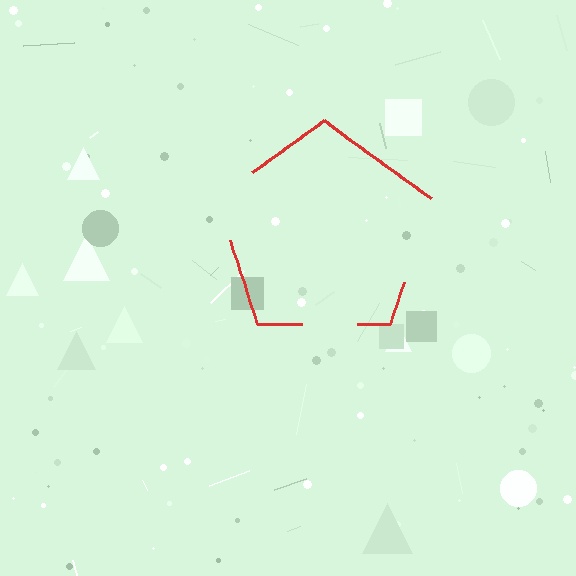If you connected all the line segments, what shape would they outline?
They would outline a pentagon.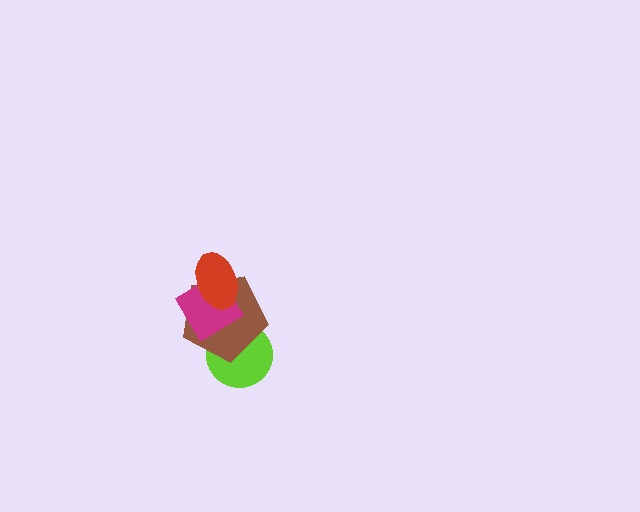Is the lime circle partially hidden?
Yes, it is partially covered by another shape.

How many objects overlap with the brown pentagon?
3 objects overlap with the brown pentagon.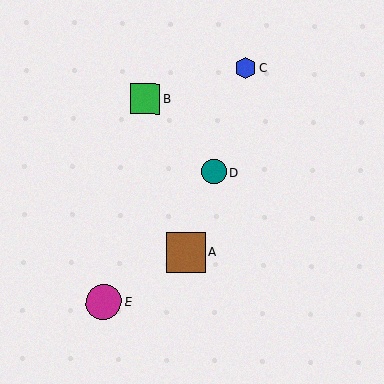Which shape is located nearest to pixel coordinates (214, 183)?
The teal circle (labeled D) at (214, 172) is nearest to that location.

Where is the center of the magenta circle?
The center of the magenta circle is at (104, 302).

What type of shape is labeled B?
Shape B is a green square.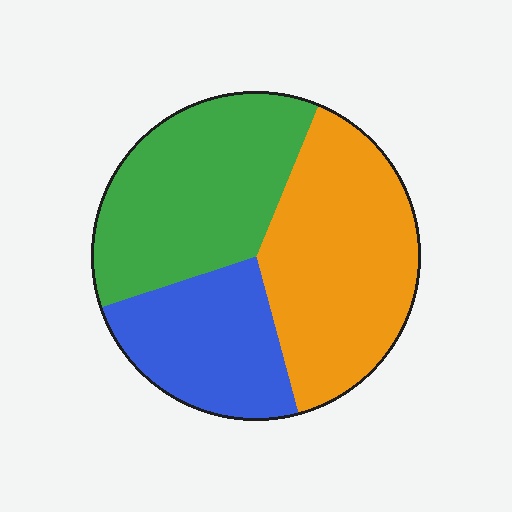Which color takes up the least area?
Blue, at roughly 25%.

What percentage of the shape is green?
Green takes up between a third and a half of the shape.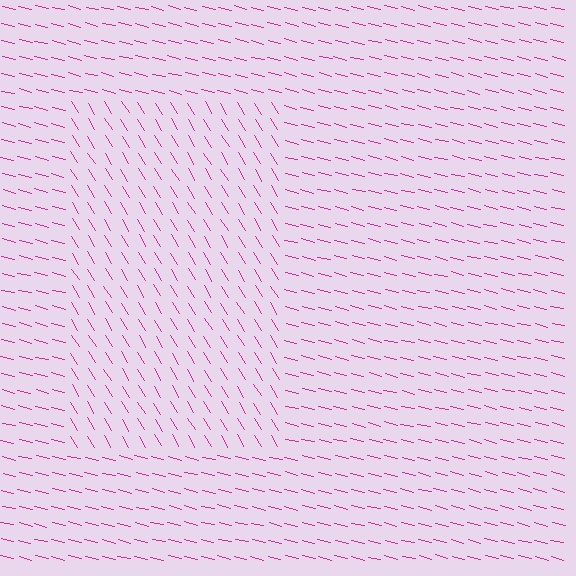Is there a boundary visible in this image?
Yes, there is a texture boundary formed by a change in line orientation.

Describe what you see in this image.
The image is filled with small magenta line segments. A rectangle region in the image has lines oriented differently from the surrounding lines, creating a visible texture boundary.